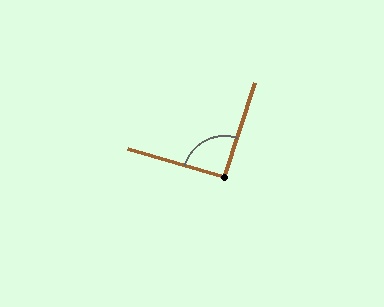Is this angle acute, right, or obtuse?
It is approximately a right angle.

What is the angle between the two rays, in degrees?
Approximately 92 degrees.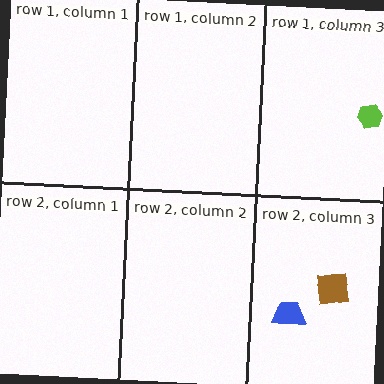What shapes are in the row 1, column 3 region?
The lime hexagon.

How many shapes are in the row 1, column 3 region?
1.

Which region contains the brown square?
The row 2, column 3 region.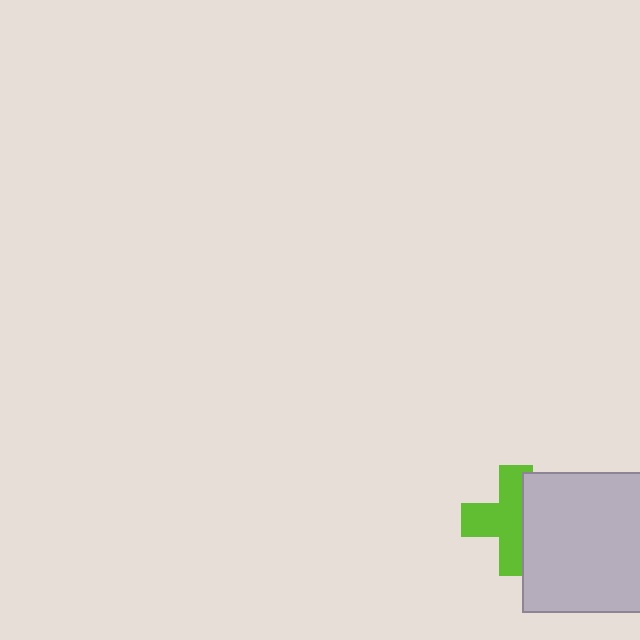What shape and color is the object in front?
The object in front is a light gray square.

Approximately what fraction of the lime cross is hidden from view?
Roughly 40% of the lime cross is hidden behind the light gray square.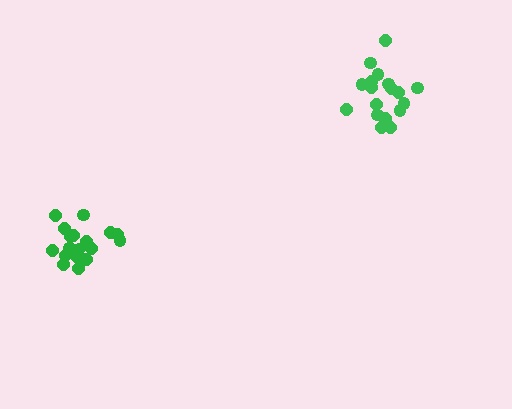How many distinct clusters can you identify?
There are 2 distinct clusters.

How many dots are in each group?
Group 1: 18 dots, Group 2: 18 dots (36 total).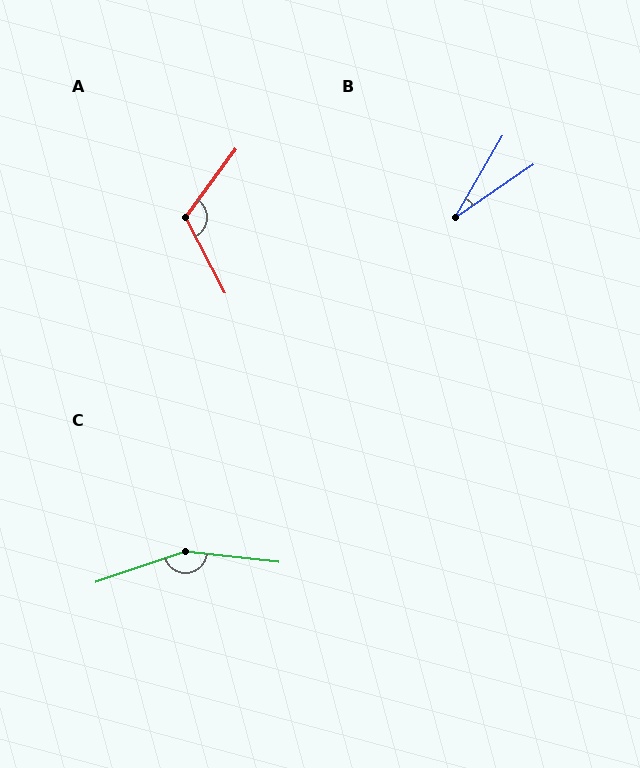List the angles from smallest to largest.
B (26°), A (116°), C (155°).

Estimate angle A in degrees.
Approximately 116 degrees.